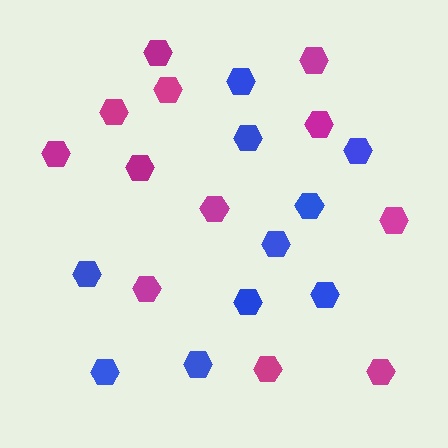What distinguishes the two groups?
There are 2 groups: one group of blue hexagons (10) and one group of magenta hexagons (12).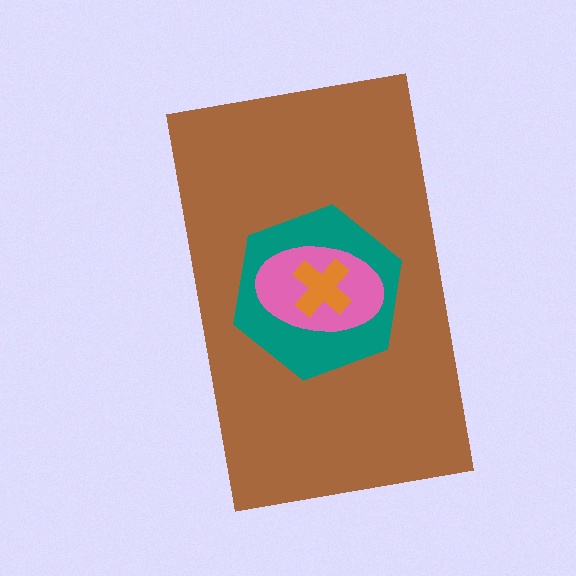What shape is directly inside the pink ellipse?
The orange cross.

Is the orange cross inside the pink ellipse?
Yes.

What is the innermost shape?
The orange cross.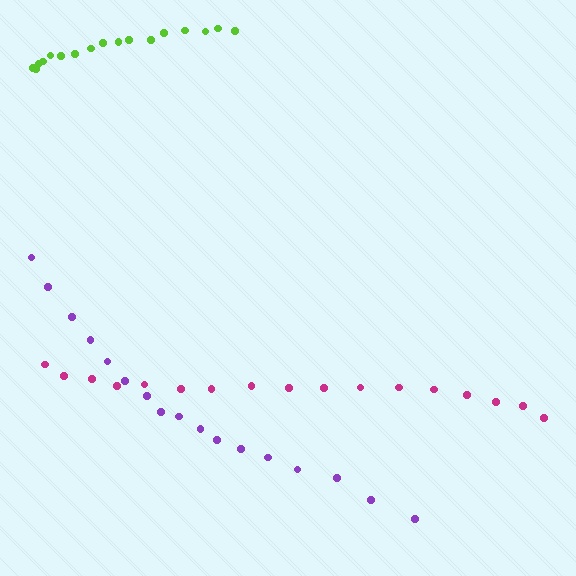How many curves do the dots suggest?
There are 3 distinct paths.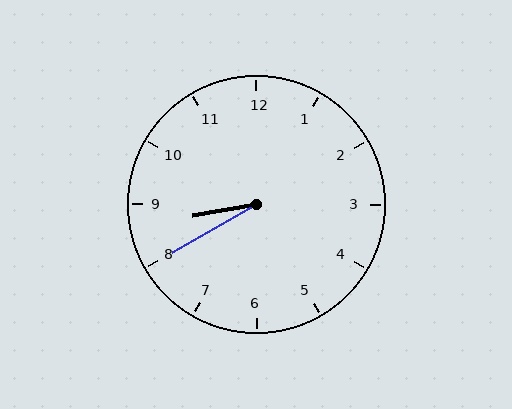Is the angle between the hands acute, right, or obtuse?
It is acute.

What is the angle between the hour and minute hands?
Approximately 20 degrees.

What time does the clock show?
8:40.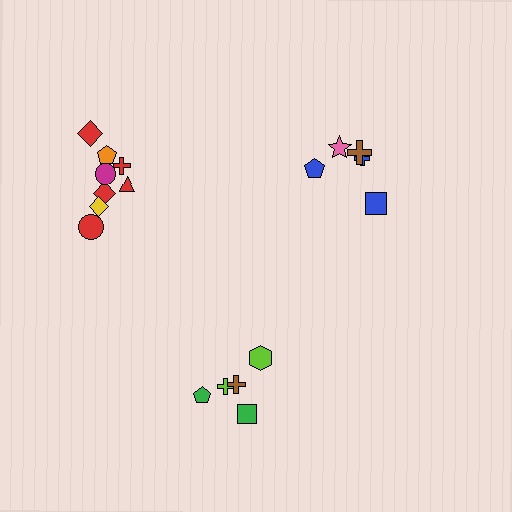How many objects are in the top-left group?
There are 8 objects.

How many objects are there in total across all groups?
There are 18 objects.